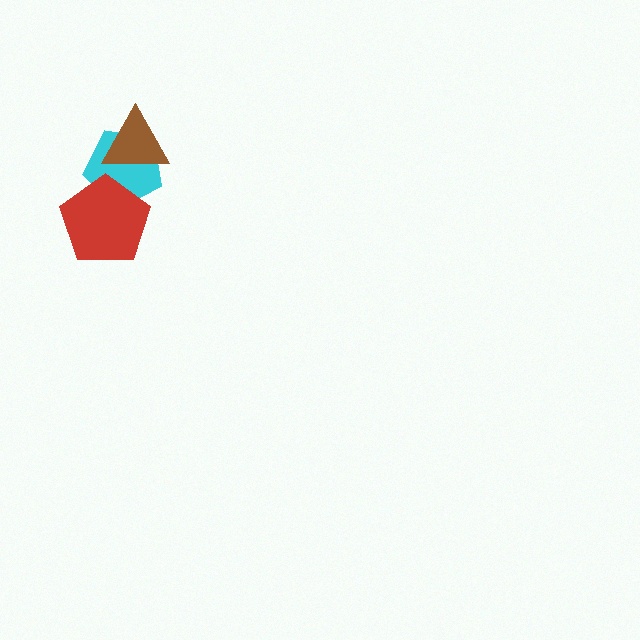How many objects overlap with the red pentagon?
1 object overlaps with the red pentagon.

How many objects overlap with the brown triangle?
1 object overlaps with the brown triangle.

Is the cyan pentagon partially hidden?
Yes, it is partially covered by another shape.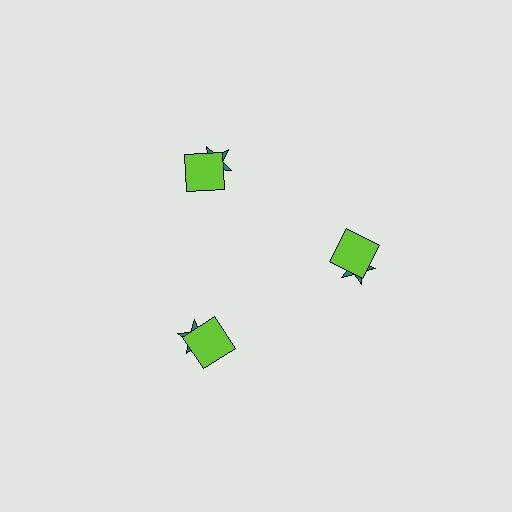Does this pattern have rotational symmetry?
Yes, this pattern has 3-fold rotational symmetry. It looks the same after rotating 120 degrees around the center.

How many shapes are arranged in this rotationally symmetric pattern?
There are 6 shapes, arranged in 3 groups of 2.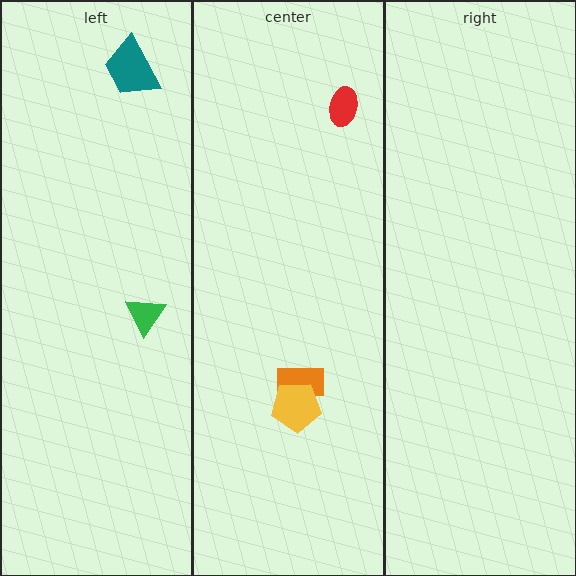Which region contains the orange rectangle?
The center region.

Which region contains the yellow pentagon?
The center region.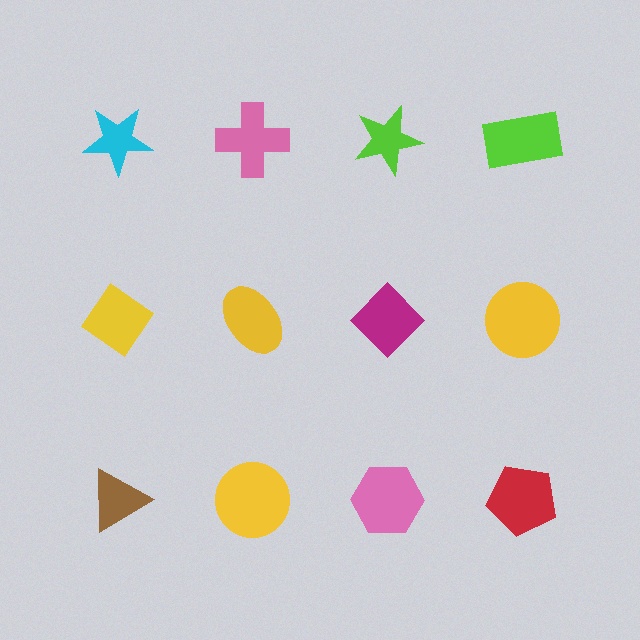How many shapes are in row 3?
4 shapes.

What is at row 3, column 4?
A red pentagon.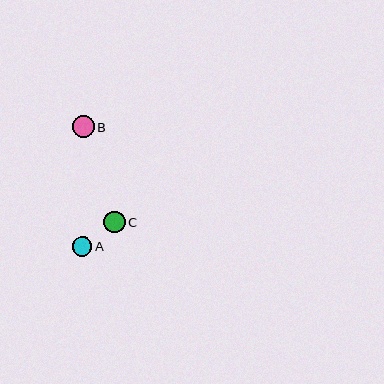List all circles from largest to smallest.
From largest to smallest: B, C, A.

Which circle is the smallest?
Circle A is the smallest with a size of approximately 20 pixels.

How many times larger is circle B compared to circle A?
Circle B is approximately 1.1 times the size of circle A.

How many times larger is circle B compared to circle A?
Circle B is approximately 1.1 times the size of circle A.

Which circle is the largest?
Circle B is the largest with a size of approximately 22 pixels.